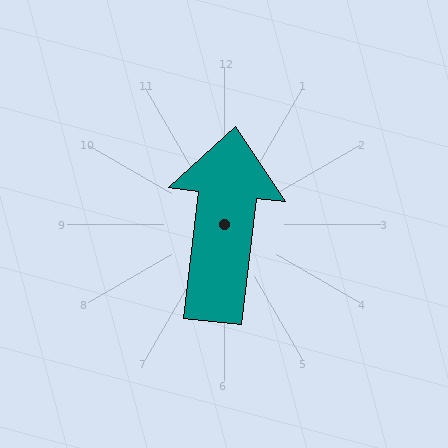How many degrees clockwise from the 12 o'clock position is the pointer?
Approximately 7 degrees.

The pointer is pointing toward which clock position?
Roughly 12 o'clock.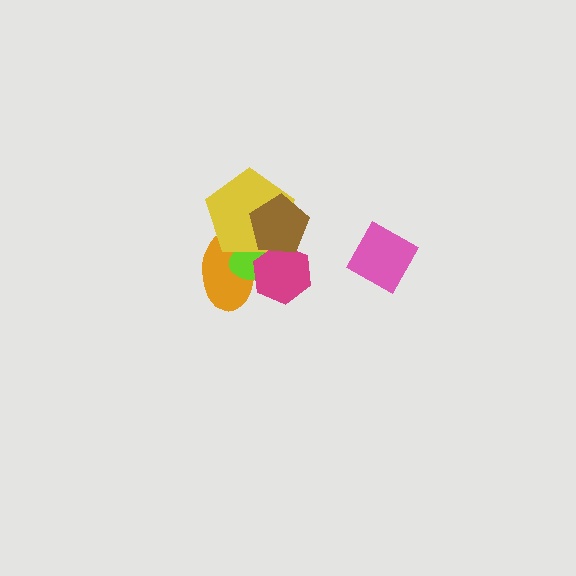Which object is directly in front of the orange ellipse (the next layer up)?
The lime ellipse is directly in front of the orange ellipse.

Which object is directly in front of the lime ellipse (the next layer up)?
The yellow pentagon is directly in front of the lime ellipse.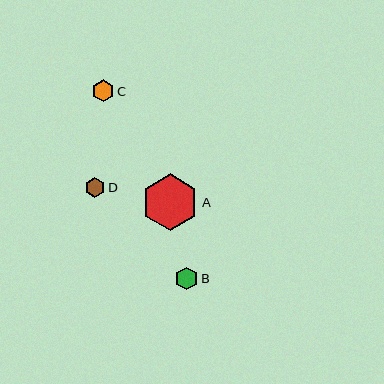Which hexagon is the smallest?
Hexagon D is the smallest with a size of approximately 20 pixels.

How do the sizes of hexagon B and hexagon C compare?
Hexagon B and hexagon C are approximately the same size.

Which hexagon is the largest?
Hexagon A is the largest with a size of approximately 57 pixels.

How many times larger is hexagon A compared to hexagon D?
Hexagon A is approximately 2.9 times the size of hexagon D.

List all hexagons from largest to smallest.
From largest to smallest: A, B, C, D.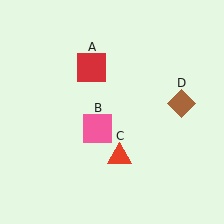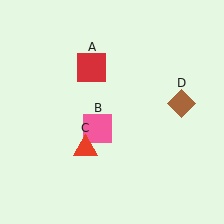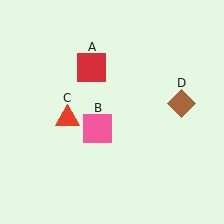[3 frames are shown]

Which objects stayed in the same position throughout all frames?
Red square (object A) and pink square (object B) and brown diamond (object D) remained stationary.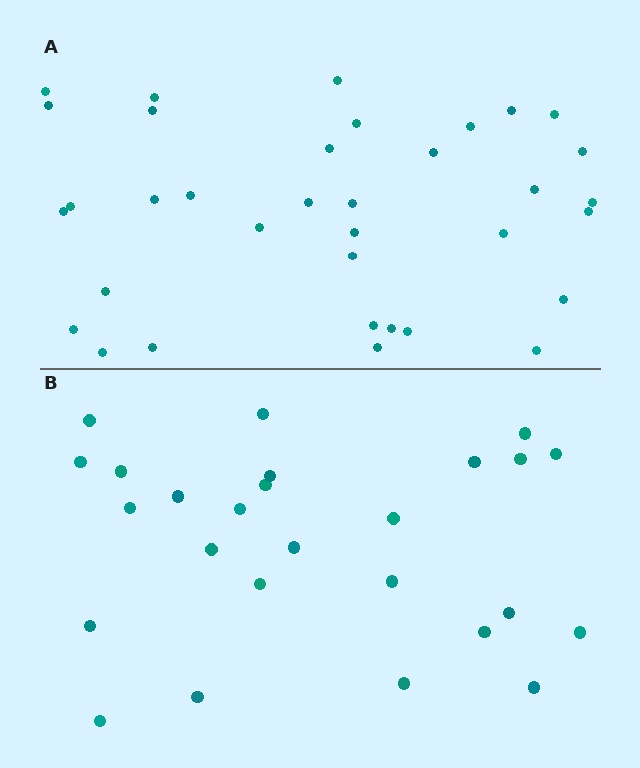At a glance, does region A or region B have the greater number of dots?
Region A (the top region) has more dots.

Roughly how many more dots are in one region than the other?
Region A has roughly 8 or so more dots than region B.